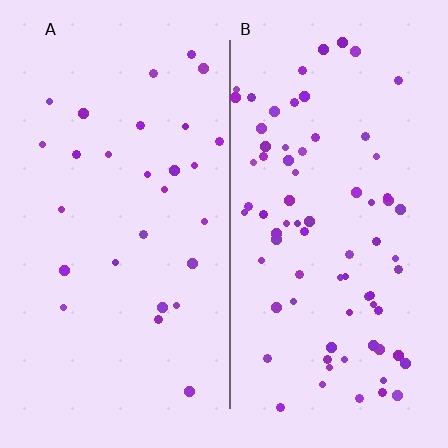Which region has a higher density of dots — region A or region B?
B (the right).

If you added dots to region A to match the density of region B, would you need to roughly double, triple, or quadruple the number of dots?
Approximately triple.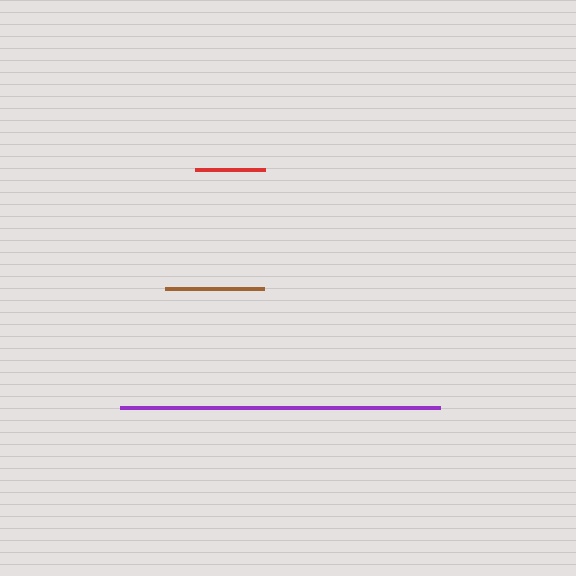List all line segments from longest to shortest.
From longest to shortest: purple, brown, red.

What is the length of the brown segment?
The brown segment is approximately 99 pixels long.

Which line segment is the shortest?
The red line is the shortest at approximately 70 pixels.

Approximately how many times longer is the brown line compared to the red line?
The brown line is approximately 1.4 times the length of the red line.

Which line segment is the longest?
The purple line is the longest at approximately 320 pixels.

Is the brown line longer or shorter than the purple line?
The purple line is longer than the brown line.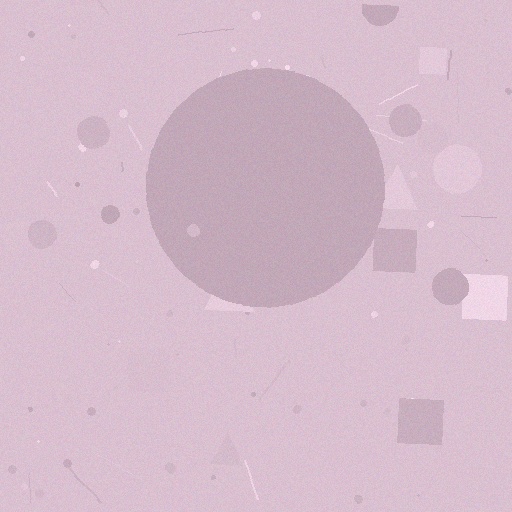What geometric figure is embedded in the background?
A circle is embedded in the background.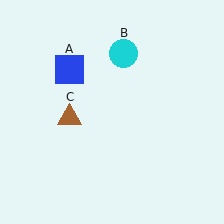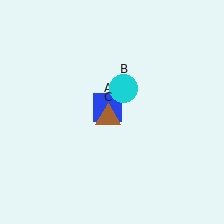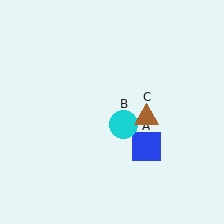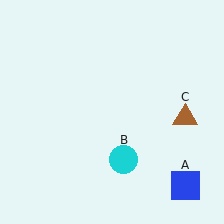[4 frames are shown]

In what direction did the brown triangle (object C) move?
The brown triangle (object C) moved right.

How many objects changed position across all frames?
3 objects changed position: blue square (object A), cyan circle (object B), brown triangle (object C).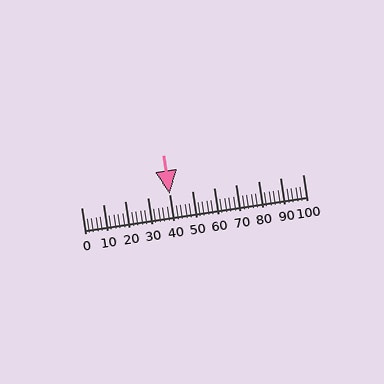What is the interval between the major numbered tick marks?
The major tick marks are spaced 10 units apart.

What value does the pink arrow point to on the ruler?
The pink arrow points to approximately 40.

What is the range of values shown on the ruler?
The ruler shows values from 0 to 100.